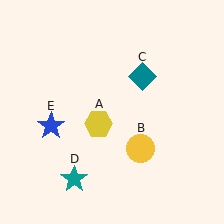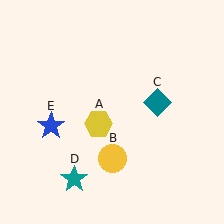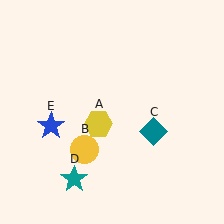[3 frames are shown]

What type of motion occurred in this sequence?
The yellow circle (object B), teal diamond (object C) rotated clockwise around the center of the scene.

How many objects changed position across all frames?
2 objects changed position: yellow circle (object B), teal diamond (object C).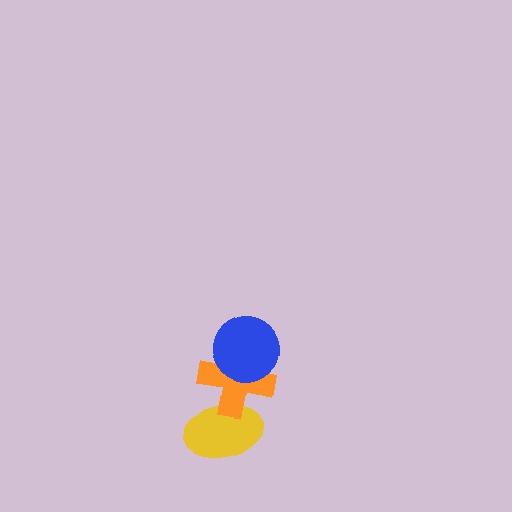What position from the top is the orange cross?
The orange cross is 2nd from the top.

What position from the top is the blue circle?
The blue circle is 1st from the top.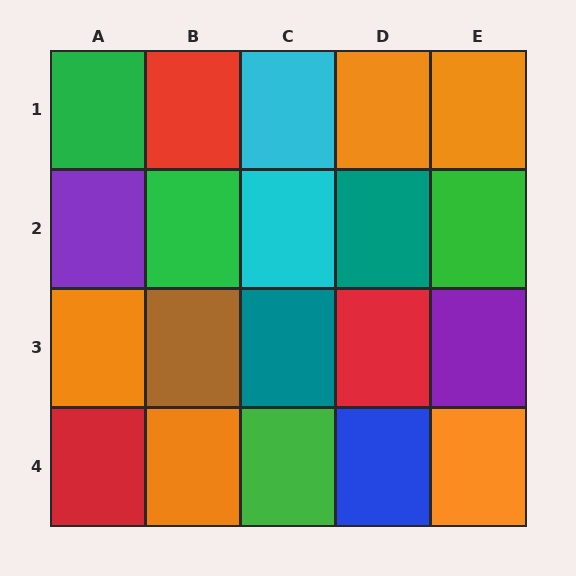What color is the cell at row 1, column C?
Cyan.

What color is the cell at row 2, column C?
Cyan.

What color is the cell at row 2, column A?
Purple.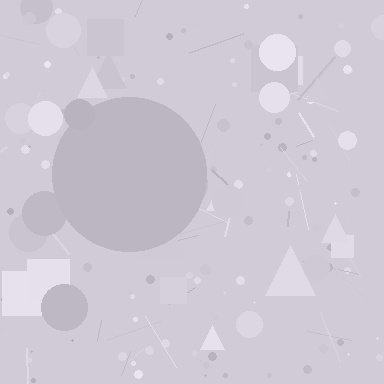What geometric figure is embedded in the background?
A circle is embedded in the background.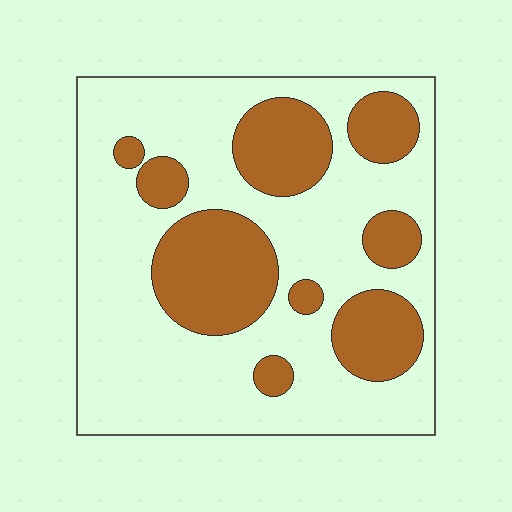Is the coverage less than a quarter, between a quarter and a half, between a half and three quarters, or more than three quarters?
Between a quarter and a half.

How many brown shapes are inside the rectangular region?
9.